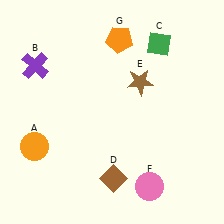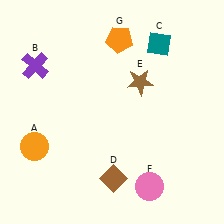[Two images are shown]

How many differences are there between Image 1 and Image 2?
There is 1 difference between the two images.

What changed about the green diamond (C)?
In Image 1, C is green. In Image 2, it changed to teal.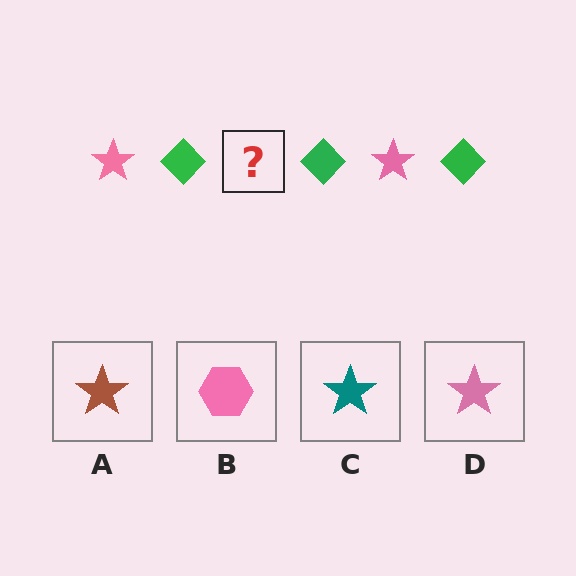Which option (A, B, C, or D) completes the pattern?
D.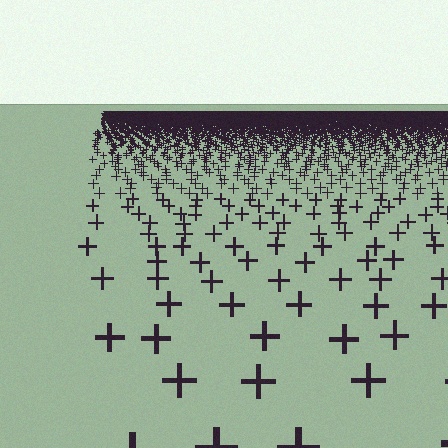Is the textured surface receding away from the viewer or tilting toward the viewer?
The surface is receding away from the viewer. Texture elements get smaller and denser toward the top.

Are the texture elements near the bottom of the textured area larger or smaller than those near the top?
Larger. Near the bottom, elements are closer to the viewer and appear at a bigger on-screen size.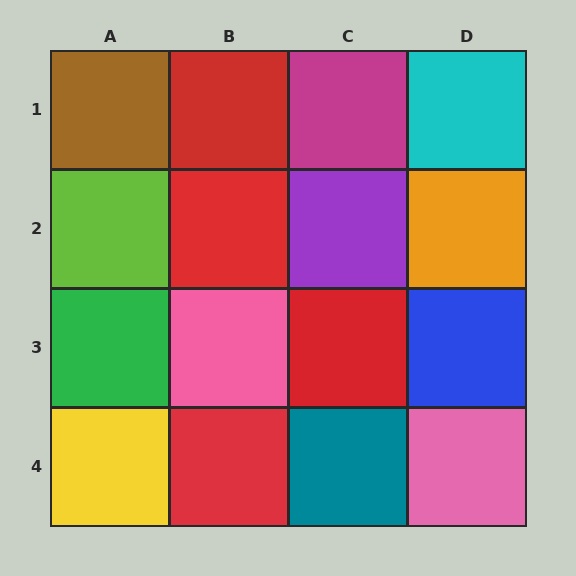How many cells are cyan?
1 cell is cyan.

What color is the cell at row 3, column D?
Blue.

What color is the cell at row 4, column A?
Yellow.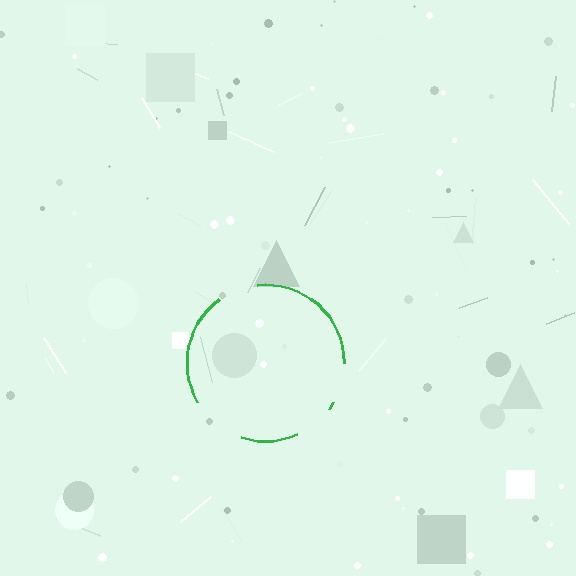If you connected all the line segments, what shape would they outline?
They would outline a circle.